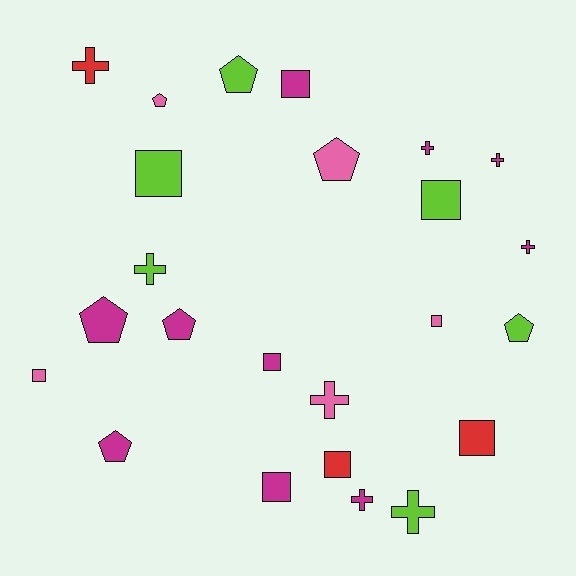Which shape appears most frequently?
Square, with 9 objects.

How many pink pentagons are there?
There are 2 pink pentagons.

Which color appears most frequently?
Magenta, with 10 objects.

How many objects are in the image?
There are 24 objects.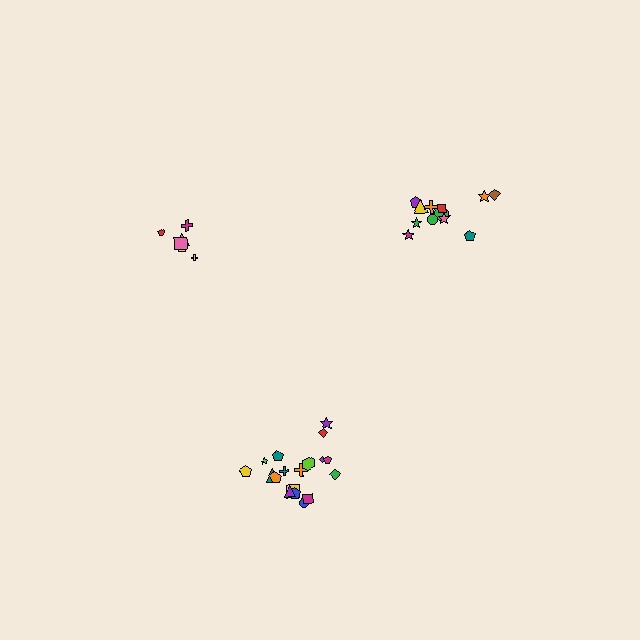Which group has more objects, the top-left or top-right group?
The top-right group.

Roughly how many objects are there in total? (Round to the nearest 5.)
Roughly 35 objects in total.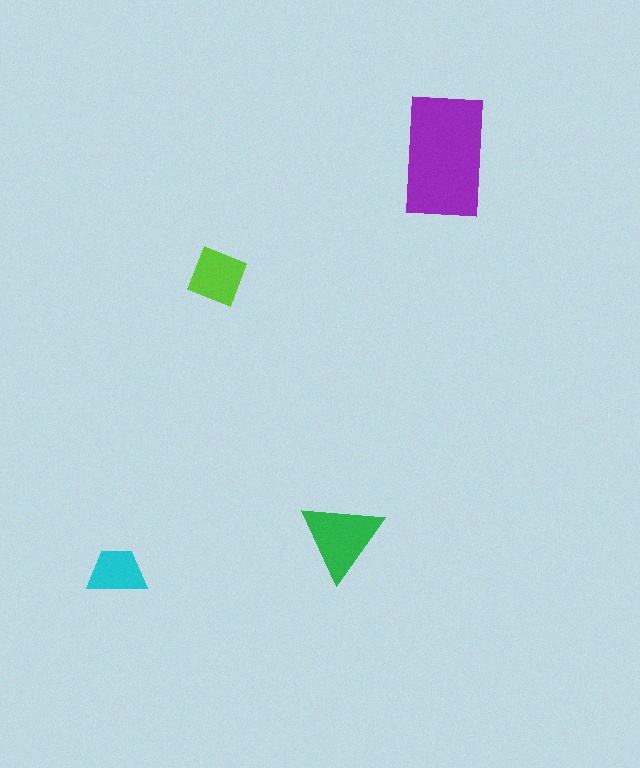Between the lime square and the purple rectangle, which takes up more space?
The purple rectangle.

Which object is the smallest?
The cyan trapezoid.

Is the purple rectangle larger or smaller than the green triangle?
Larger.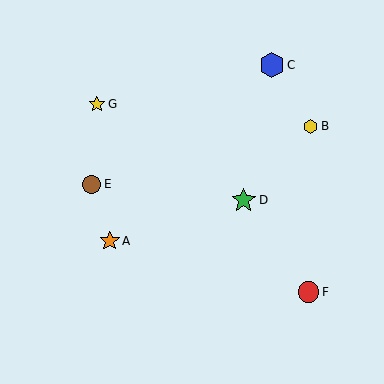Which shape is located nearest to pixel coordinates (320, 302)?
The red circle (labeled F) at (308, 292) is nearest to that location.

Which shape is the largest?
The blue hexagon (labeled C) is the largest.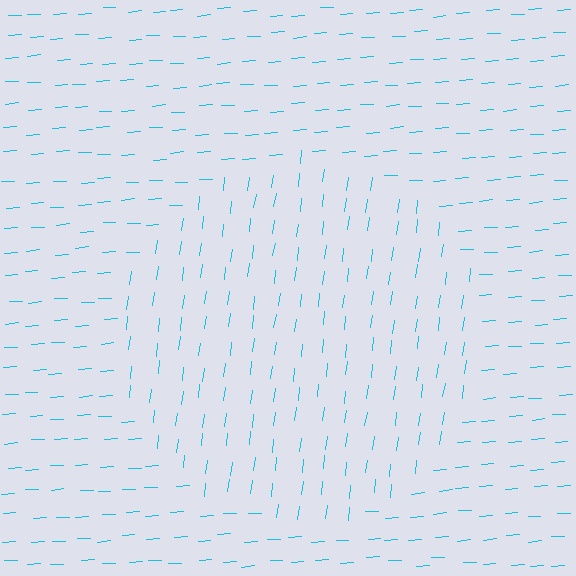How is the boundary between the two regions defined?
The boundary is defined purely by a change in line orientation (approximately 79 degrees difference). All lines are the same color and thickness.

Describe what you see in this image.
The image is filled with small cyan line segments. A circle region in the image has lines oriented differently from the surrounding lines, creating a visible texture boundary.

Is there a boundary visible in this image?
Yes, there is a texture boundary formed by a change in line orientation.